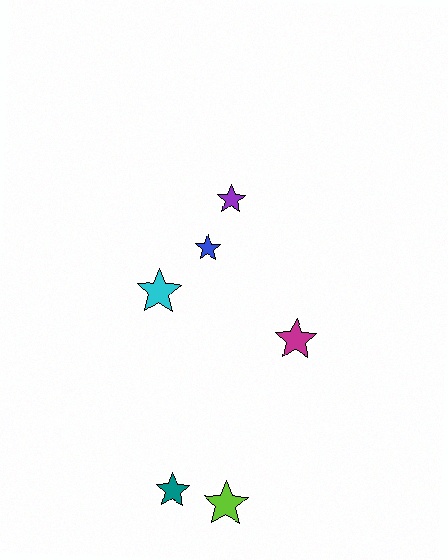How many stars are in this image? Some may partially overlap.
There are 6 stars.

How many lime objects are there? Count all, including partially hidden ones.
There is 1 lime object.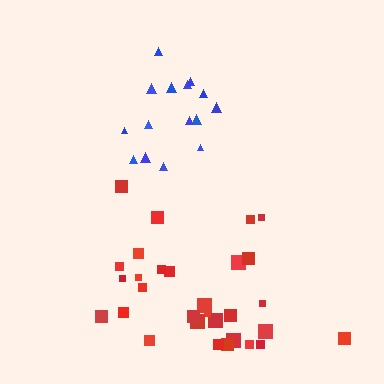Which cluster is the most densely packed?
Blue.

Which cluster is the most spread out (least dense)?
Red.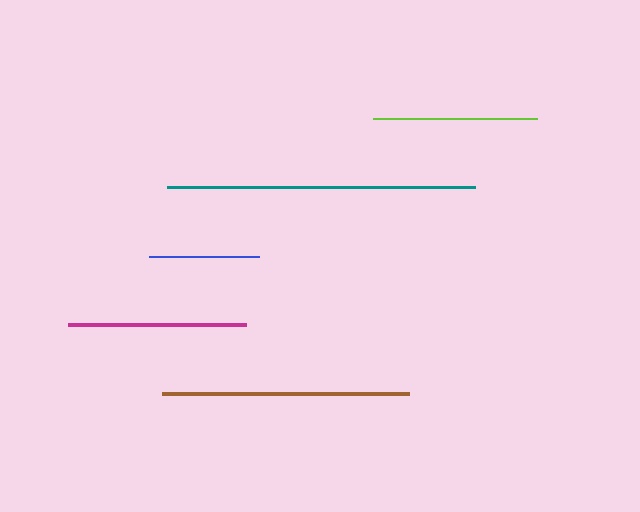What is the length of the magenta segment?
The magenta segment is approximately 178 pixels long.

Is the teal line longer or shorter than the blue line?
The teal line is longer than the blue line.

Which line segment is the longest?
The teal line is the longest at approximately 308 pixels.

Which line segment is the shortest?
The blue line is the shortest at approximately 110 pixels.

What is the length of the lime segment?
The lime segment is approximately 164 pixels long.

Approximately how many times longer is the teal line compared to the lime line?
The teal line is approximately 1.9 times the length of the lime line.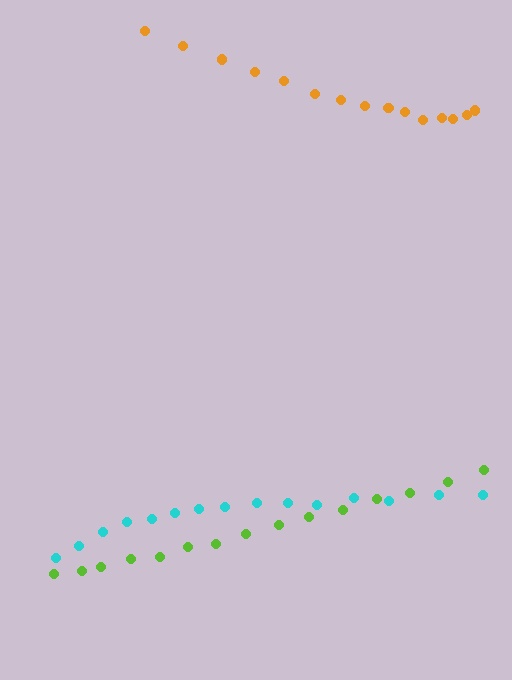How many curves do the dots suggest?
There are 3 distinct paths.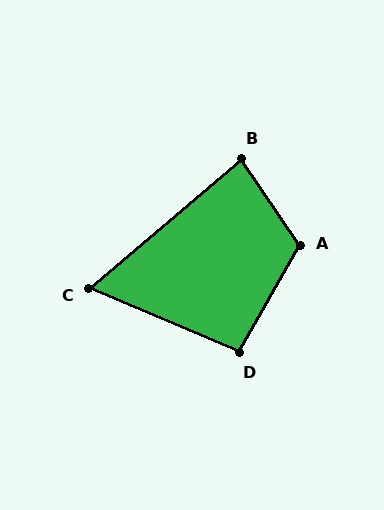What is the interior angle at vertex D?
Approximately 97 degrees (obtuse).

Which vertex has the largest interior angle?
A, at approximately 116 degrees.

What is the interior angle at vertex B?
Approximately 83 degrees (acute).